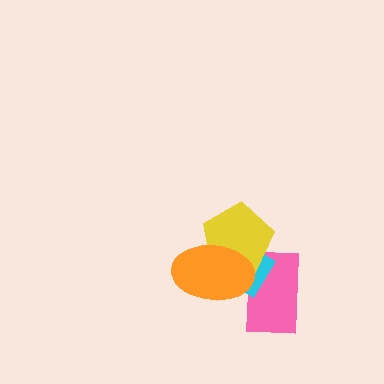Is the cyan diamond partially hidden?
Yes, it is partially covered by another shape.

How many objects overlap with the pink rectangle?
3 objects overlap with the pink rectangle.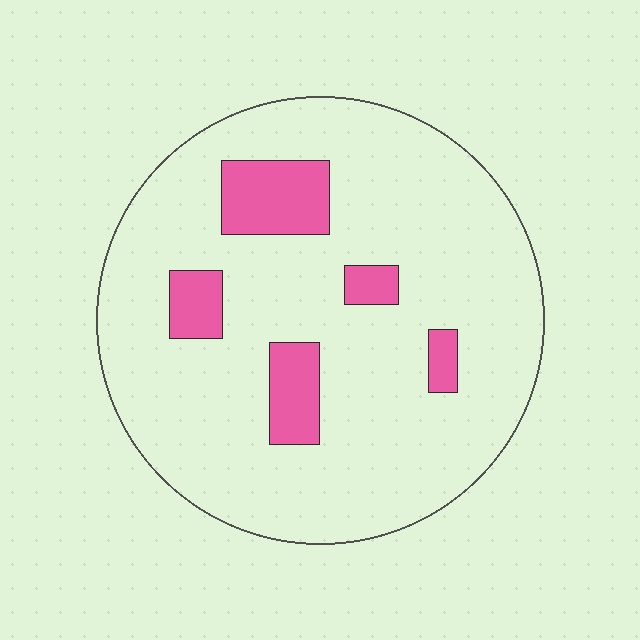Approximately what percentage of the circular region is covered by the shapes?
Approximately 15%.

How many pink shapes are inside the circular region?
5.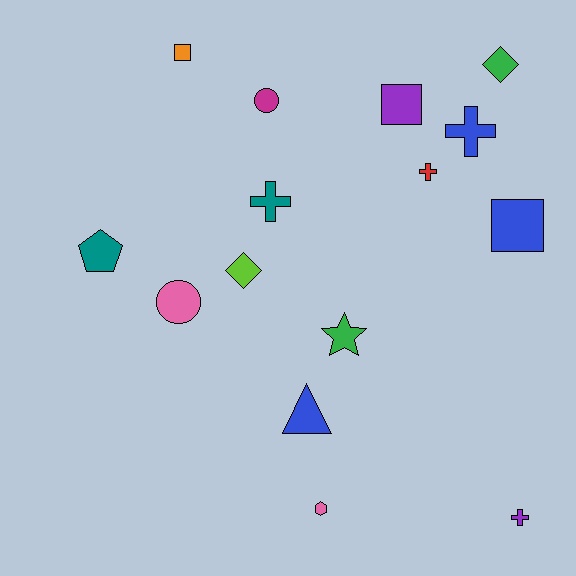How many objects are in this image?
There are 15 objects.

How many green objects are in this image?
There are 2 green objects.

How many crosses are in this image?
There are 4 crosses.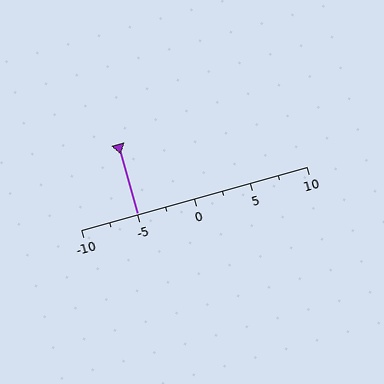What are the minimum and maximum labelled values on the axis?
The axis runs from -10 to 10.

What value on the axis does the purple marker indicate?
The marker indicates approximately -5.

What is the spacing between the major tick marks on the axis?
The major ticks are spaced 5 apart.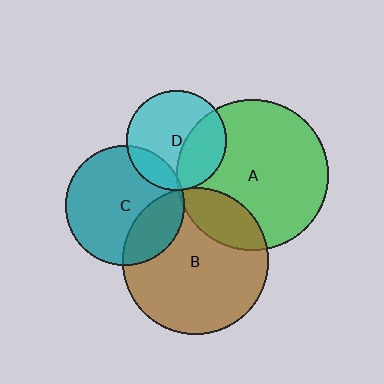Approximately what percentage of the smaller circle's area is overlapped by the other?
Approximately 5%.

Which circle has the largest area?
Circle A (green).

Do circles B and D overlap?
Yes.